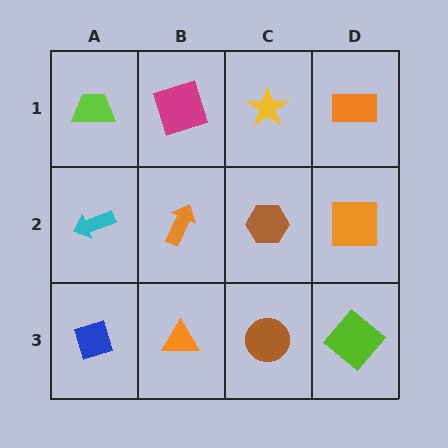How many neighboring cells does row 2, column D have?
3.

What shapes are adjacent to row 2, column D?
An orange rectangle (row 1, column D), a lime diamond (row 3, column D), a brown hexagon (row 2, column C).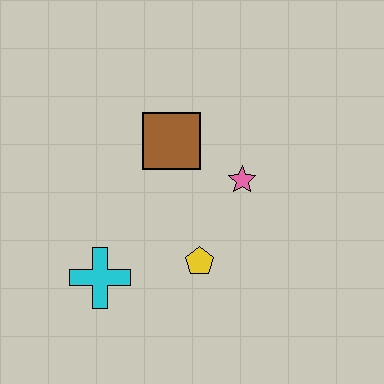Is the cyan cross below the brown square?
Yes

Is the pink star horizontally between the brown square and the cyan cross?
No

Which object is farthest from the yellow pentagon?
The brown square is farthest from the yellow pentagon.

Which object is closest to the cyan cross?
The yellow pentagon is closest to the cyan cross.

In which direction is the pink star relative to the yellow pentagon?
The pink star is above the yellow pentagon.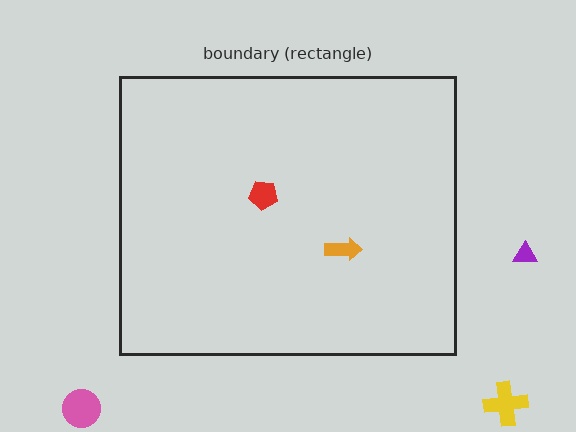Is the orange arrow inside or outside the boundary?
Inside.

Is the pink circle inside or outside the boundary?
Outside.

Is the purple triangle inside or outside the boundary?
Outside.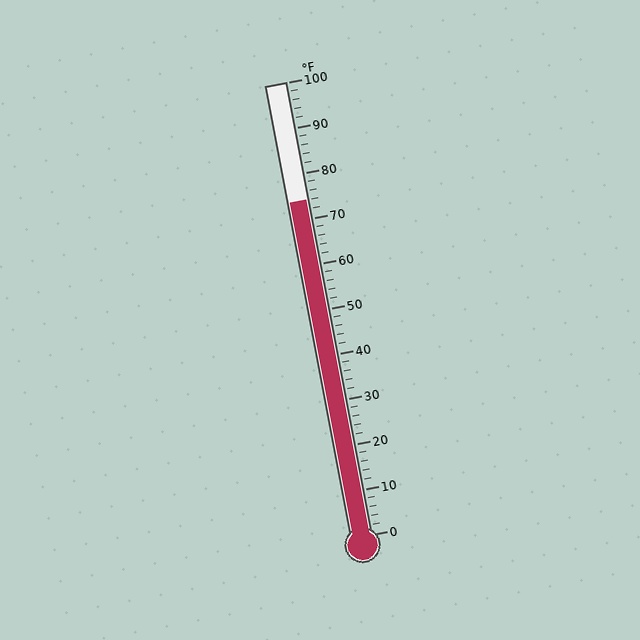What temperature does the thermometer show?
The thermometer shows approximately 74°F.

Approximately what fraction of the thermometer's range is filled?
The thermometer is filled to approximately 75% of its range.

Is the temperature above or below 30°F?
The temperature is above 30°F.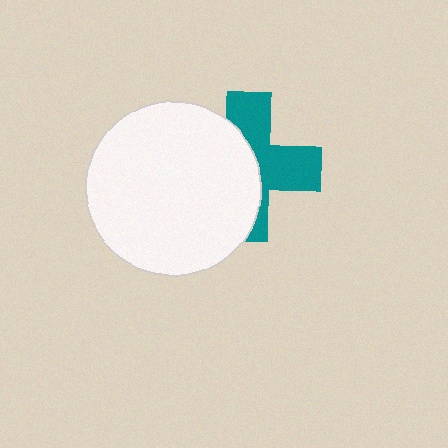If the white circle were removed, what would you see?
You would see the complete teal cross.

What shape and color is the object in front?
The object in front is a white circle.